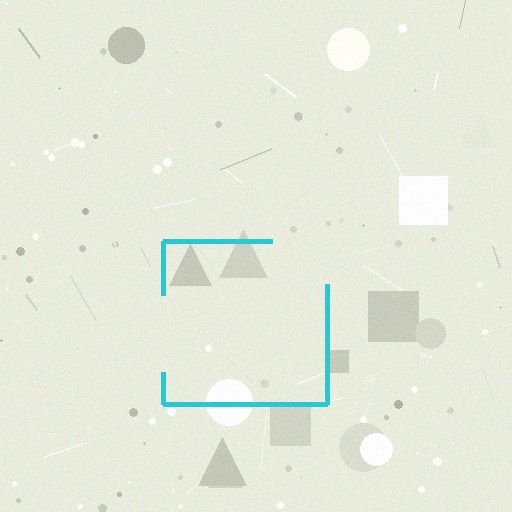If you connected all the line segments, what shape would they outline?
They would outline a square.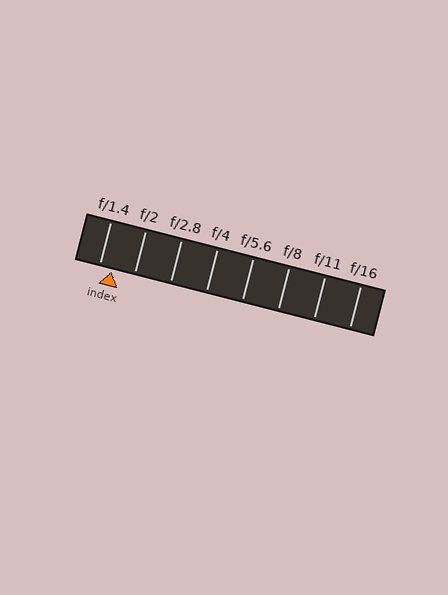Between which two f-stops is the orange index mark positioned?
The index mark is between f/1.4 and f/2.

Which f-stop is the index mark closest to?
The index mark is closest to f/1.4.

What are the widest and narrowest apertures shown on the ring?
The widest aperture shown is f/1.4 and the narrowest is f/16.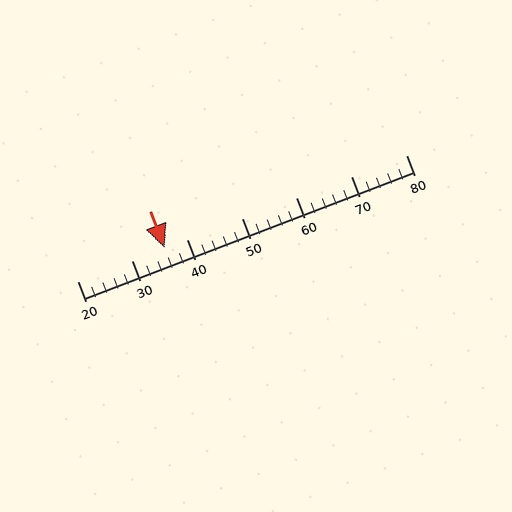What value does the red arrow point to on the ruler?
The red arrow points to approximately 36.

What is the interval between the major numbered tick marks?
The major tick marks are spaced 10 units apart.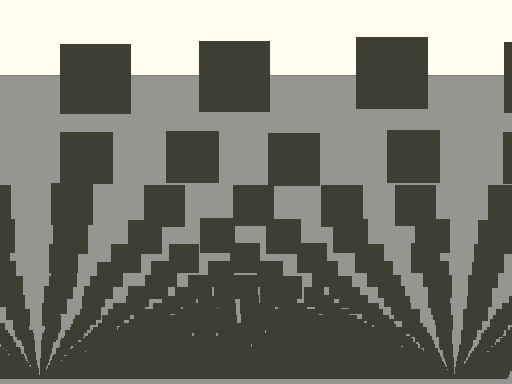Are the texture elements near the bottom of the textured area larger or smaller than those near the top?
Smaller. The gradient is inverted — elements near the bottom are smaller and denser.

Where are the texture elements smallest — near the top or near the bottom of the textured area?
Near the bottom.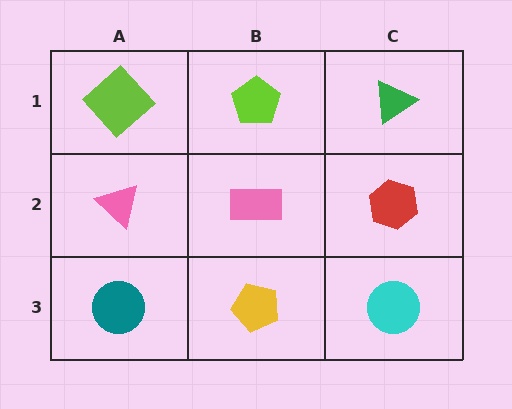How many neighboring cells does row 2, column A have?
3.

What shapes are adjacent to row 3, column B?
A pink rectangle (row 2, column B), a teal circle (row 3, column A), a cyan circle (row 3, column C).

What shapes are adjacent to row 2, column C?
A green triangle (row 1, column C), a cyan circle (row 3, column C), a pink rectangle (row 2, column B).